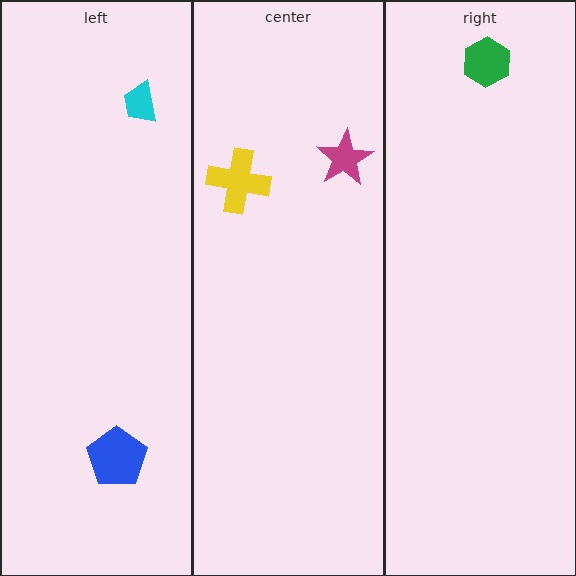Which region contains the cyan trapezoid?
The left region.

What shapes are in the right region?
The green hexagon.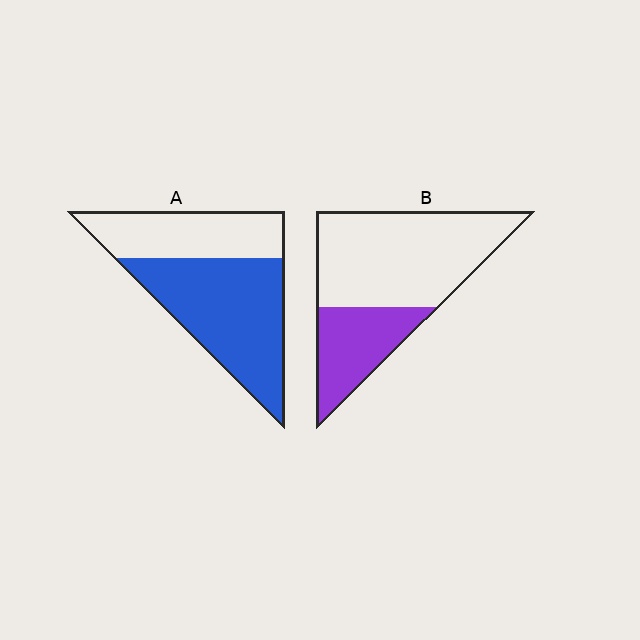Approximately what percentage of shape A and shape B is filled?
A is approximately 60% and B is approximately 30%.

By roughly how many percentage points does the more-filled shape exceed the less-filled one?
By roughly 30 percentage points (A over B).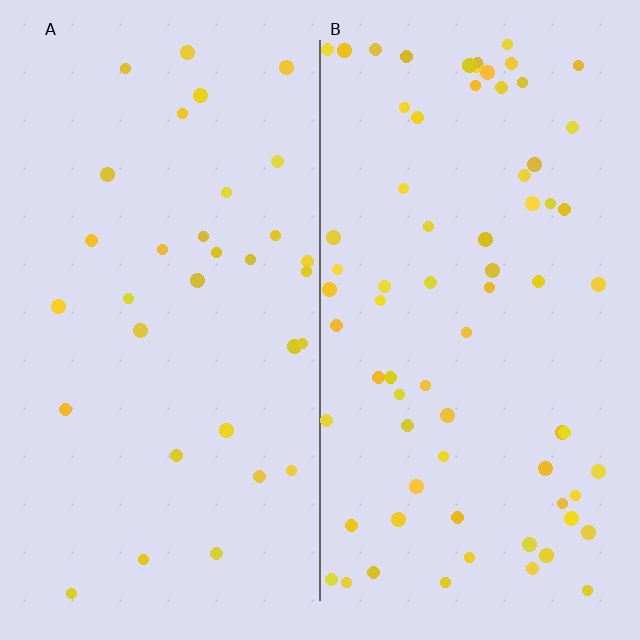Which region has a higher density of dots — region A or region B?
B (the right).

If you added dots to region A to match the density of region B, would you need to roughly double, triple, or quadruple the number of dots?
Approximately double.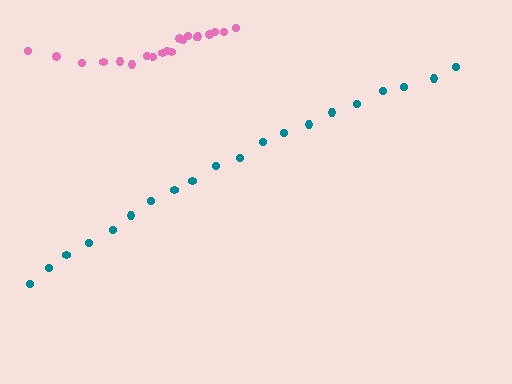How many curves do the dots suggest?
There are 2 distinct paths.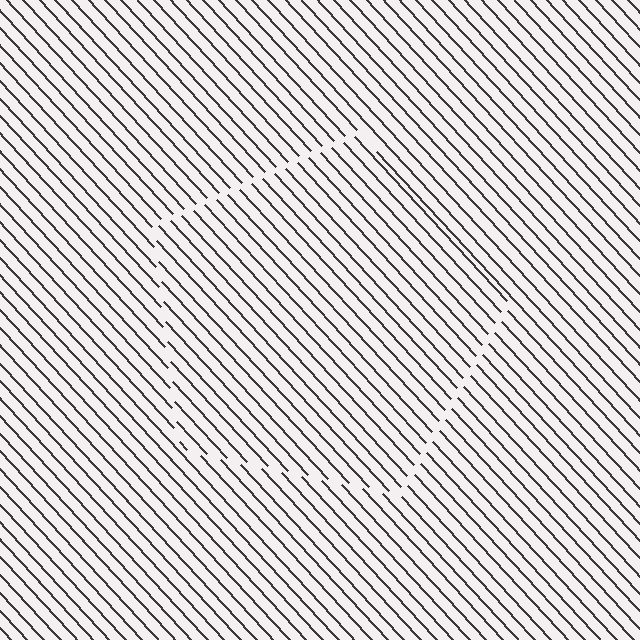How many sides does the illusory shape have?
5 sides — the line-ends trace a pentagon.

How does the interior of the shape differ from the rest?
The interior of the shape contains the same grating, shifted by half a period — the contour is defined by the phase discontinuity where line-ends from the inner and outer gratings abut.